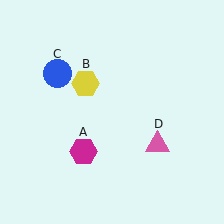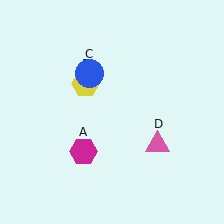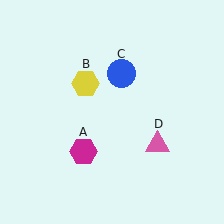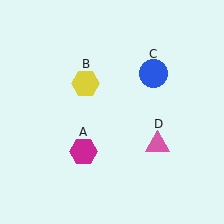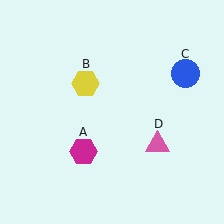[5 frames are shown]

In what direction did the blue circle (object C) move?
The blue circle (object C) moved right.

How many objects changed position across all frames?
1 object changed position: blue circle (object C).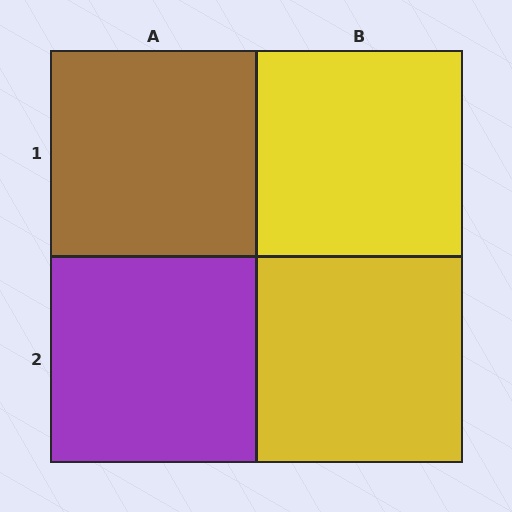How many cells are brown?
1 cell is brown.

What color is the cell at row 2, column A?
Purple.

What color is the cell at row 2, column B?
Yellow.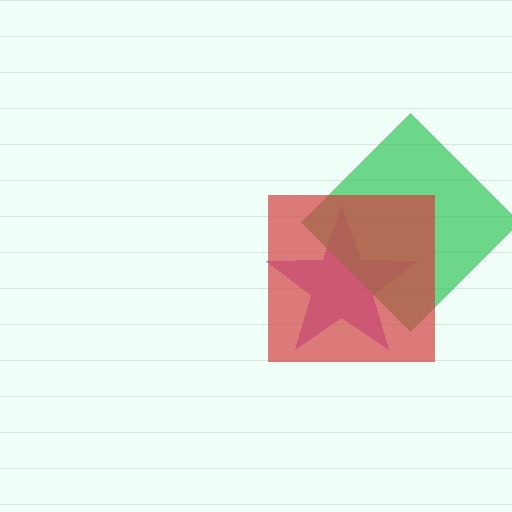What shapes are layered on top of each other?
The layered shapes are: a purple star, a green diamond, a red square.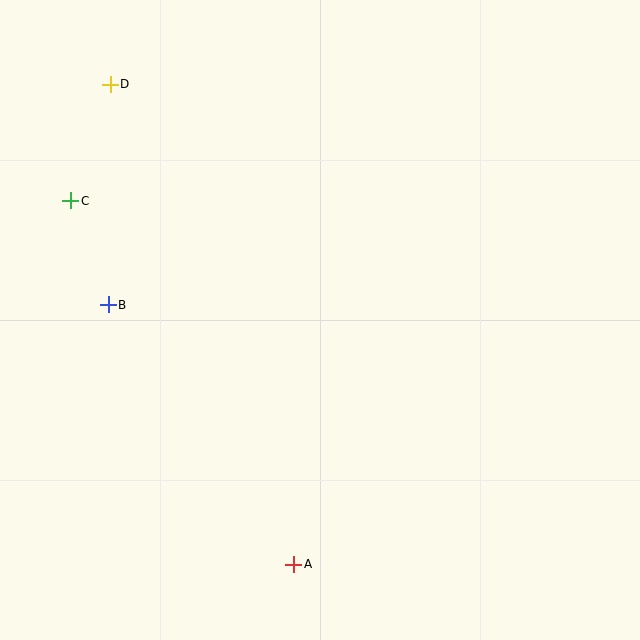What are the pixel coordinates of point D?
Point D is at (110, 84).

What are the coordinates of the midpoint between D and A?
The midpoint between D and A is at (202, 324).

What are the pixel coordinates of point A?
Point A is at (294, 564).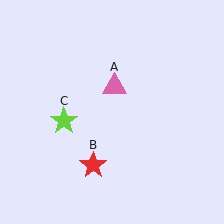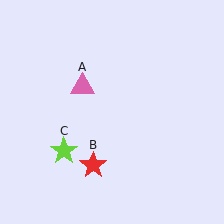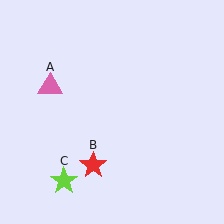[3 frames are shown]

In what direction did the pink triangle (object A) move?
The pink triangle (object A) moved left.